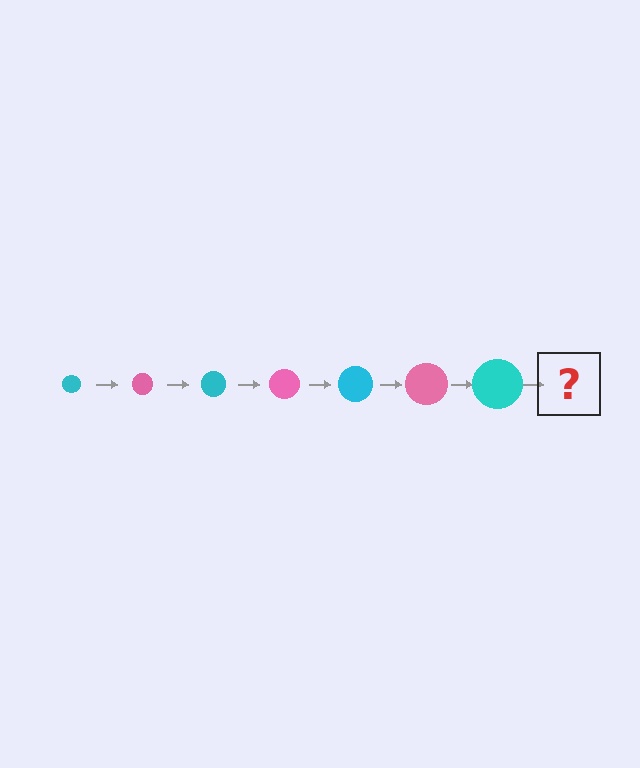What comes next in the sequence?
The next element should be a pink circle, larger than the previous one.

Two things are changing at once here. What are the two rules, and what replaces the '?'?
The two rules are that the circle grows larger each step and the color cycles through cyan and pink. The '?' should be a pink circle, larger than the previous one.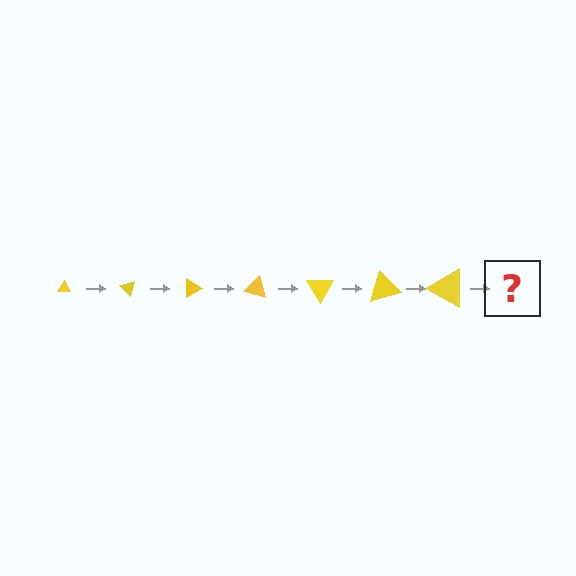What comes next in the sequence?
The next element should be a triangle, larger than the previous one and rotated 315 degrees from the start.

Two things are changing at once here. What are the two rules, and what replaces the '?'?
The two rules are that the triangle grows larger each step and it rotates 45 degrees each step. The '?' should be a triangle, larger than the previous one and rotated 315 degrees from the start.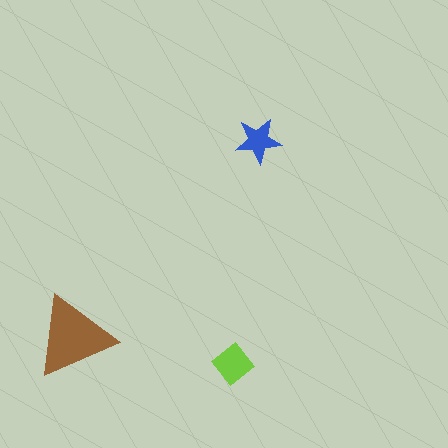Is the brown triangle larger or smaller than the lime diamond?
Larger.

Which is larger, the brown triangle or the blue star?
The brown triangle.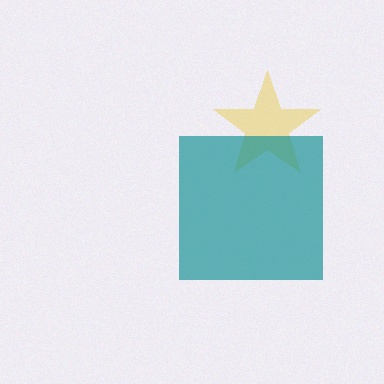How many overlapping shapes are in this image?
There are 2 overlapping shapes in the image.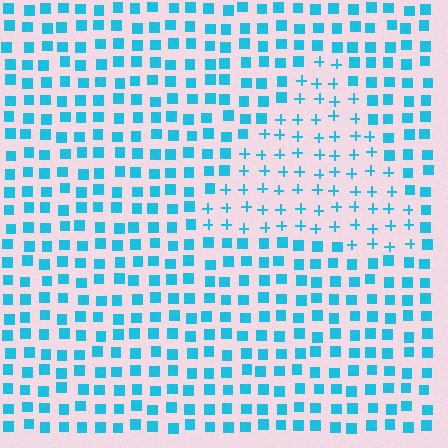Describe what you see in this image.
The image is filled with small cyan elements arranged in a uniform grid. A triangle-shaped region contains plus signs, while the surrounding area contains squares. The boundary is defined purely by the change in element shape.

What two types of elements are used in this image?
The image uses plus signs inside the triangle region and squares outside it.